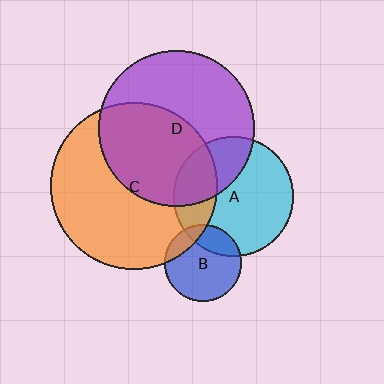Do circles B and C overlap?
Yes.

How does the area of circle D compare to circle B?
Approximately 4.1 times.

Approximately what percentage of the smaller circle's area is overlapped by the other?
Approximately 15%.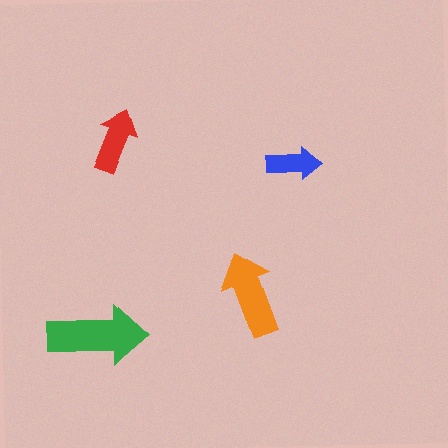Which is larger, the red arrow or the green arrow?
The green one.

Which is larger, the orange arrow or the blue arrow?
The orange one.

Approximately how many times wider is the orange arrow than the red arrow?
About 1.5 times wider.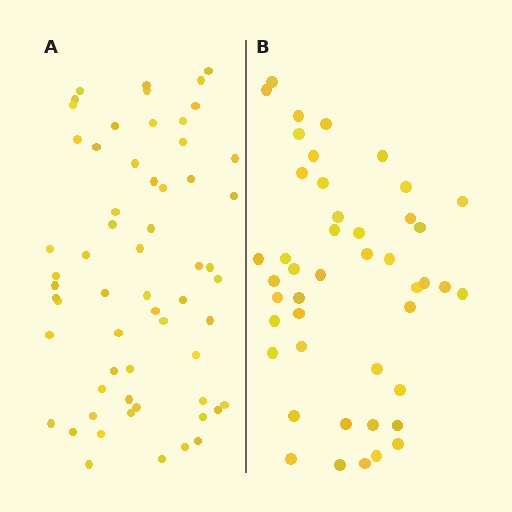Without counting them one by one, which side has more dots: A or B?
Region A (the left region) has more dots.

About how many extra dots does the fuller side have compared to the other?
Region A has approximately 15 more dots than region B.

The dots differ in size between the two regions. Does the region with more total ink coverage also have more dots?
No. Region B has more total ink coverage because its dots are larger, but region A actually contains more individual dots. Total area can be misleading — the number of items is what matters here.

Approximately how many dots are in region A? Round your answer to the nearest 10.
About 60 dots.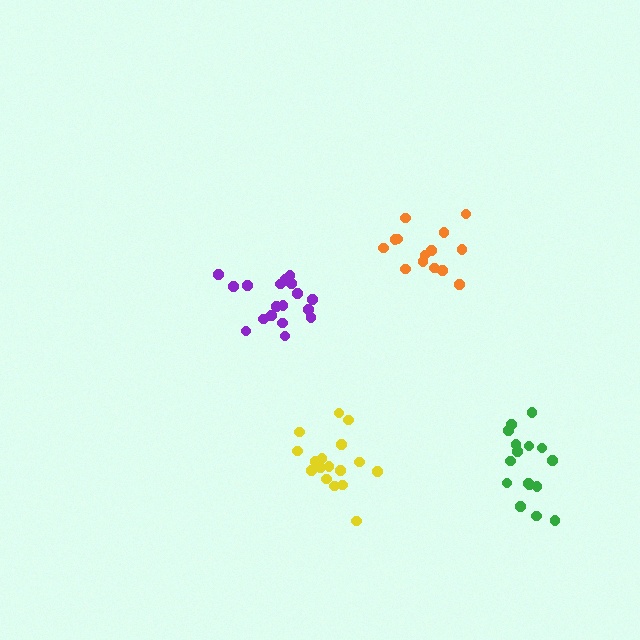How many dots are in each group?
Group 1: 14 dots, Group 2: 16 dots, Group 3: 17 dots, Group 4: 18 dots (65 total).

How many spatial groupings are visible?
There are 4 spatial groupings.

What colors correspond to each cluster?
The clusters are colored: orange, green, yellow, purple.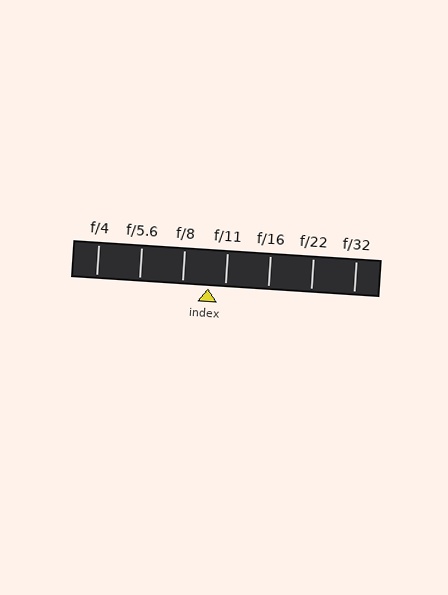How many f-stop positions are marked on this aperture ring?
There are 7 f-stop positions marked.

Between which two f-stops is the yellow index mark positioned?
The index mark is between f/8 and f/11.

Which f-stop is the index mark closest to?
The index mark is closest to f/11.